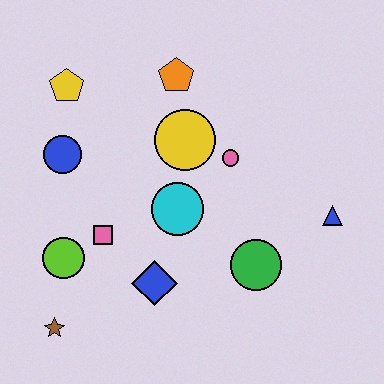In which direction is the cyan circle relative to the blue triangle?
The cyan circle is to the left of the blue triangle.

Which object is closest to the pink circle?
The yellow circle is closest to the pink circle.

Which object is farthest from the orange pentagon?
The brown star is farthest from the orange pentagon.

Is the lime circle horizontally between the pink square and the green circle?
No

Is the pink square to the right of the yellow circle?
No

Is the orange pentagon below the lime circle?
No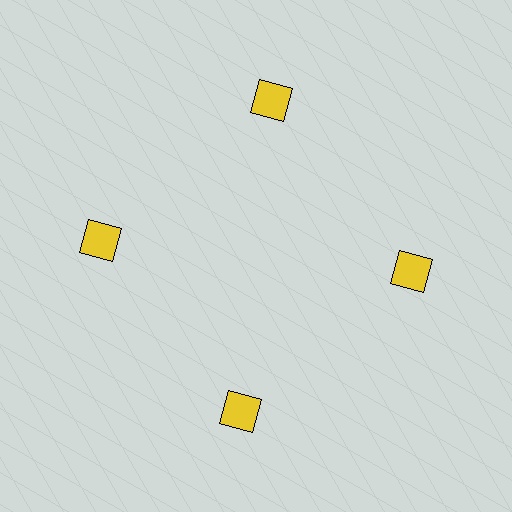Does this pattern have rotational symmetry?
Yes, this pattern has 4-fold rotational symmetry. It looks the same after rotating 90 degrees around the center.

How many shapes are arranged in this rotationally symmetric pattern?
There are 4 shapes, arranged in 4 groups of 1.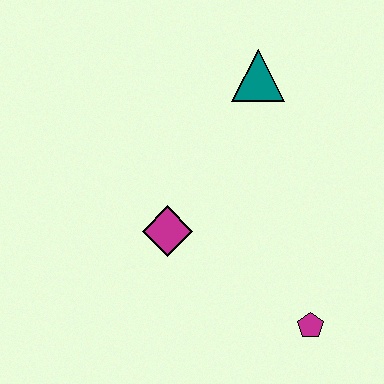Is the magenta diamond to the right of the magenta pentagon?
No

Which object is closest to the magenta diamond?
The magenta pentagon is closest to the magenta diamond.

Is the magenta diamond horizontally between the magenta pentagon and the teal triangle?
No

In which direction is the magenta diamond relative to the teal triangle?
The magenta diamond is below the teal triangle.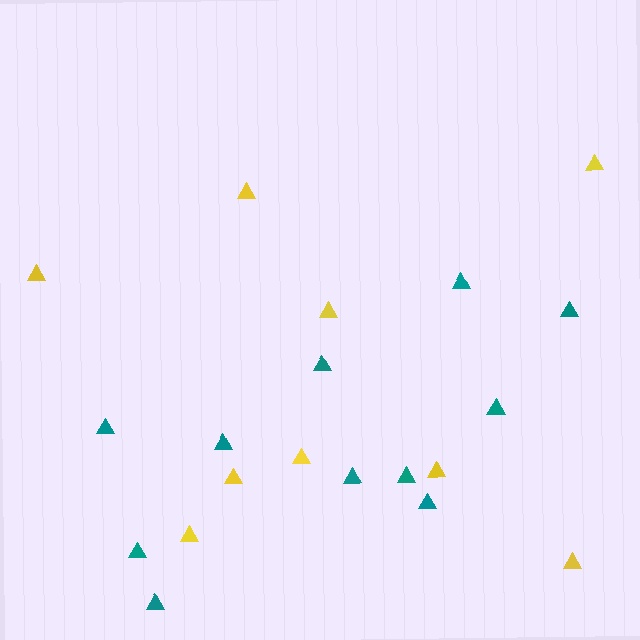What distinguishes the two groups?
There are 2 groups: one group of yellow triangles (9) and one group of teal triangles (11).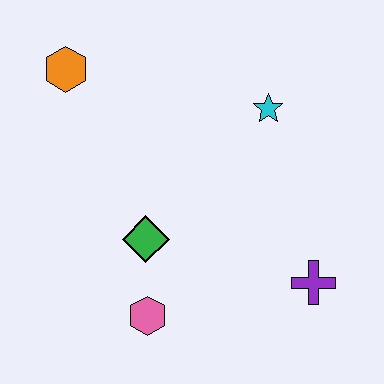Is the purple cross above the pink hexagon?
Yes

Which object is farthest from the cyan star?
The pink hexagon is farthest from the cyan star.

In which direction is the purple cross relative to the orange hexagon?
The purple cross is to the right of the orange hexagon.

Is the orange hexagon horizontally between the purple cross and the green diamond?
No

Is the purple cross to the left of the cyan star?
No